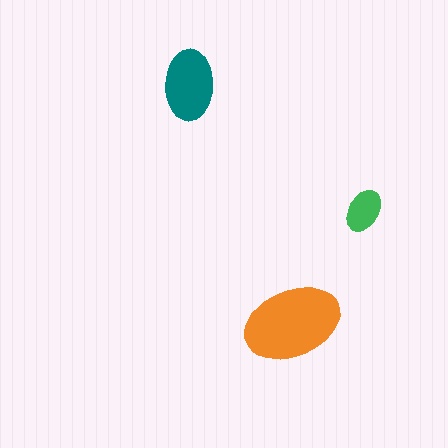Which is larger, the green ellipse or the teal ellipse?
The teal one.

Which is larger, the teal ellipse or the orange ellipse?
The orange one.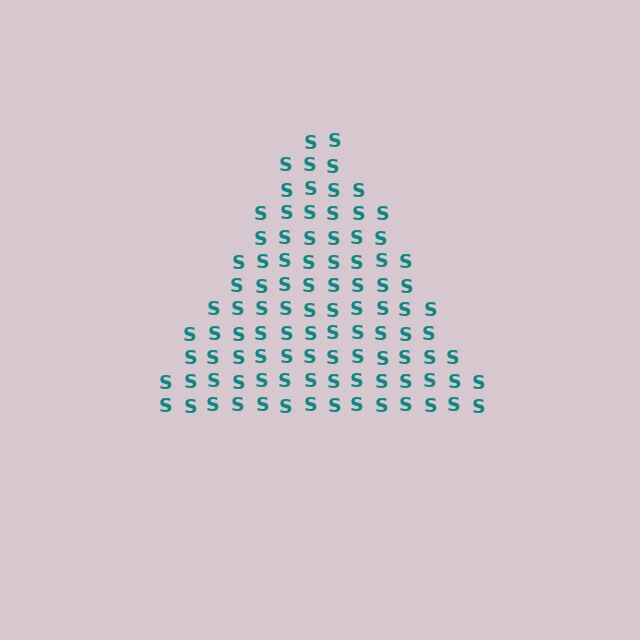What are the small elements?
The small elements are letter S's.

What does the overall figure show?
The overall figure shows a triangle.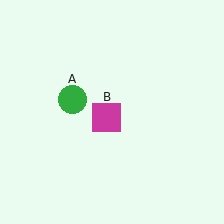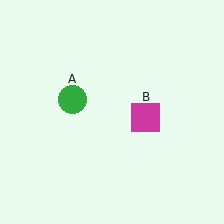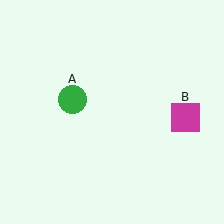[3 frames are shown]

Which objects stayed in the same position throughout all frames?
Green circle (object A) remained stationary.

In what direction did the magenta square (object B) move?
The magenta square (object B) moved right.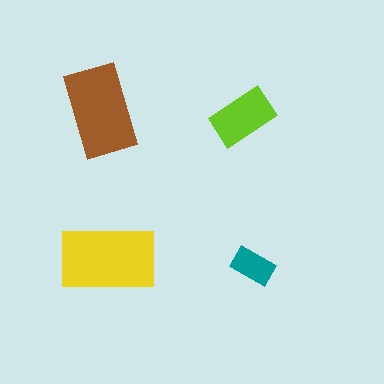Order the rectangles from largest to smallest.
the yellow one, the brown one, the lime one, the teal one.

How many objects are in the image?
There are 4 objects in the image.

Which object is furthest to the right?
The teal rectangle is rightmost.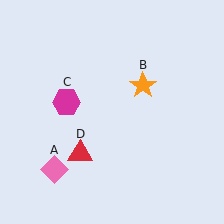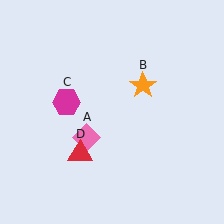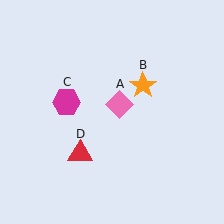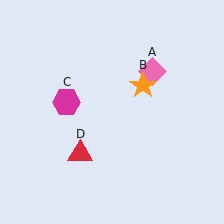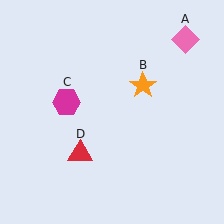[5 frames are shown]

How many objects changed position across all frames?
1 object changed position: pink diamond (object A).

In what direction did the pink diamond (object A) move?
The pink diamond (object A) moved up and to the right.